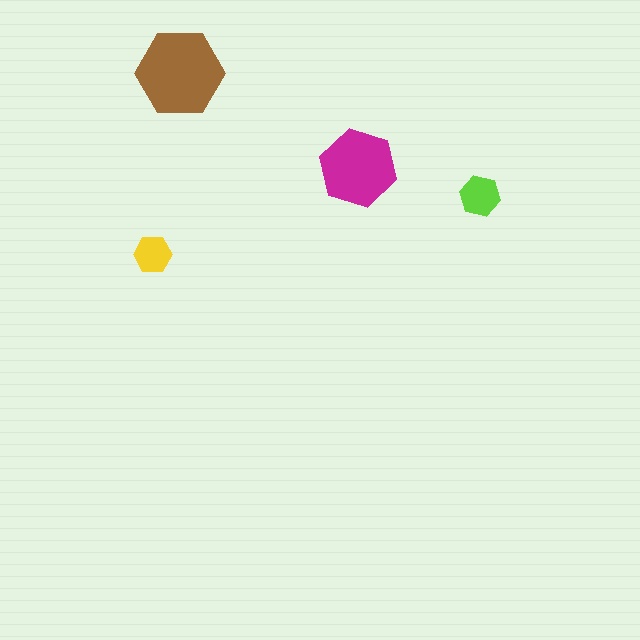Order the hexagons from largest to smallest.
the brown one, the magenta one, the lime one, the yellow one.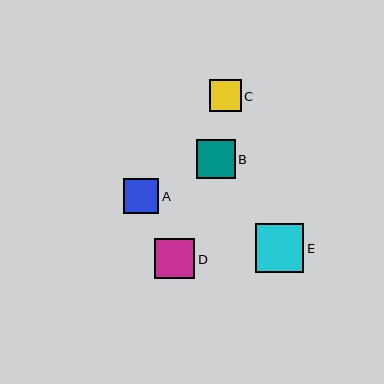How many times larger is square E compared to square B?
Square E is approximately 1.3 times the size of square B.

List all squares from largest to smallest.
From largest to smallest: E, D, B, A, C.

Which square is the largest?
Square E is the largest with a size of approximately 48 pixels.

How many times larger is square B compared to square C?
Square B is approximately 1.2 times the size of square C.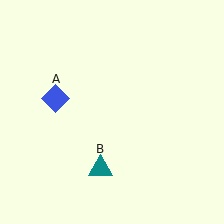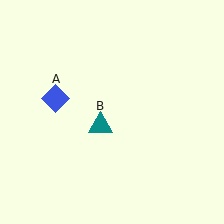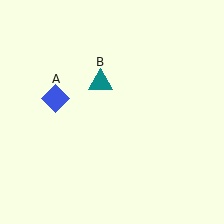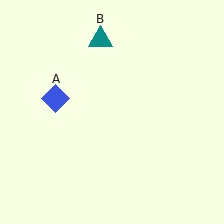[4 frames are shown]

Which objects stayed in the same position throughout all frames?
Blue diamond (object A) remained stationary.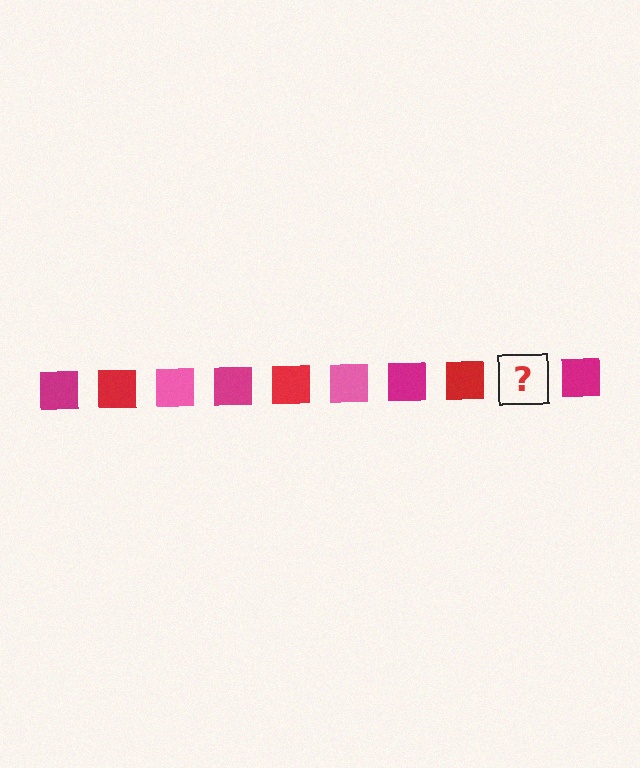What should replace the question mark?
The question mark should be replaced with a pink square.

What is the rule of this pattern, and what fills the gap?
The rule is that the pattern cycles through magenta, red, pink squares. The gap should be filled with a pink square.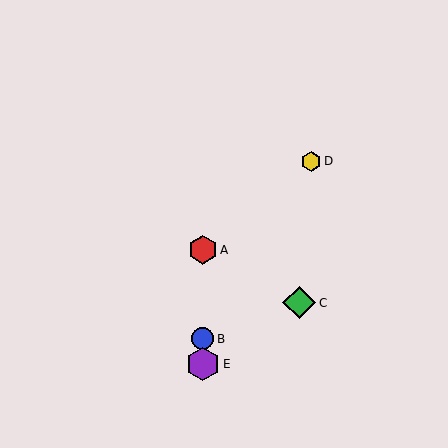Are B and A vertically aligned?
Yes, both are at x≈203.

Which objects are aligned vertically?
Objects A, B, E are aligned vertically.